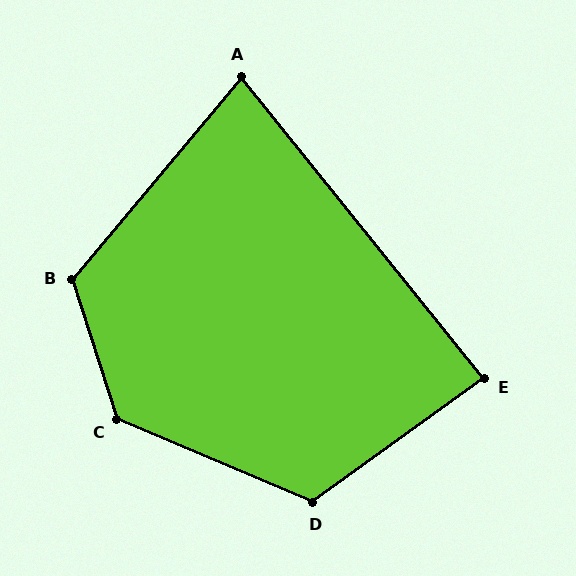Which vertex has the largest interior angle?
C, at approximately 131 degrees.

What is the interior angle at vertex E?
Approximately 87 degrees (approximately right).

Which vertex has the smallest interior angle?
A, at approximately 79 degrees.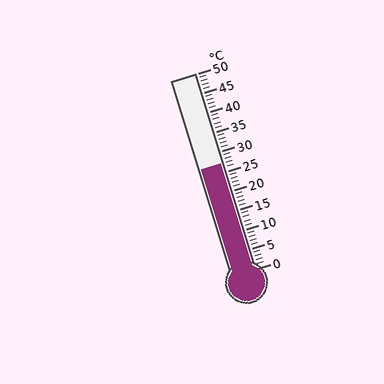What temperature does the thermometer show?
The thermometer shows approximately 27°C.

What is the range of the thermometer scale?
The thermometer scale ranges from 0°C to 50°C.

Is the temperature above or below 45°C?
The temperature is below 45°C.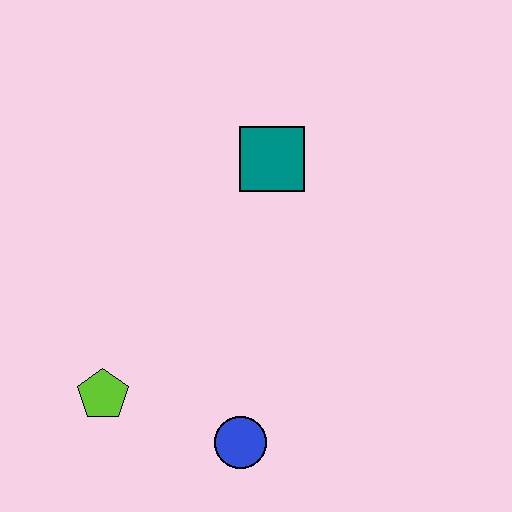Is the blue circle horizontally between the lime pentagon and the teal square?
Yes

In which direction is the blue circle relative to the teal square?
The blue circle is below the teal square.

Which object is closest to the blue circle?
The lime pentagon is closest to the blue circle.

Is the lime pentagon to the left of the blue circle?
Yes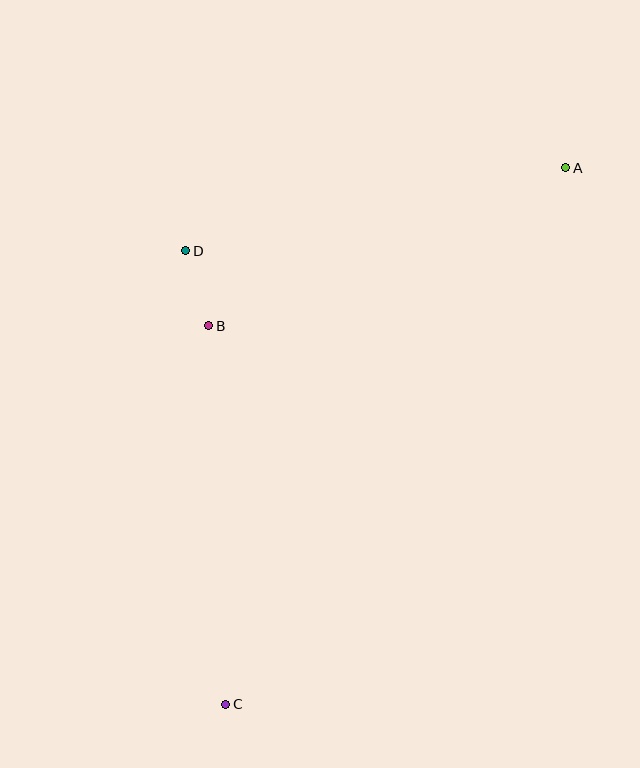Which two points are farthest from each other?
Points A and C are farthest from each other.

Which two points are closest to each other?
Points B and D are closest to each other.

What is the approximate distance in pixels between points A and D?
The distance between A and D is approximately 389 pixels.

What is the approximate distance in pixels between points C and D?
The distance between C and D is approximately 455 pixels.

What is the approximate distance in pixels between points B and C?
The distance between B and C is approximately 379 pixels.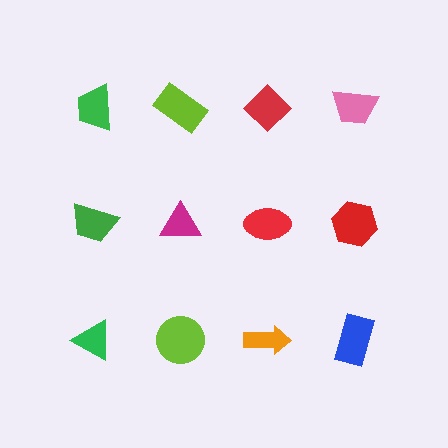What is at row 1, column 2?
A lime rectangle.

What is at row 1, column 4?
A pink trapezoid.